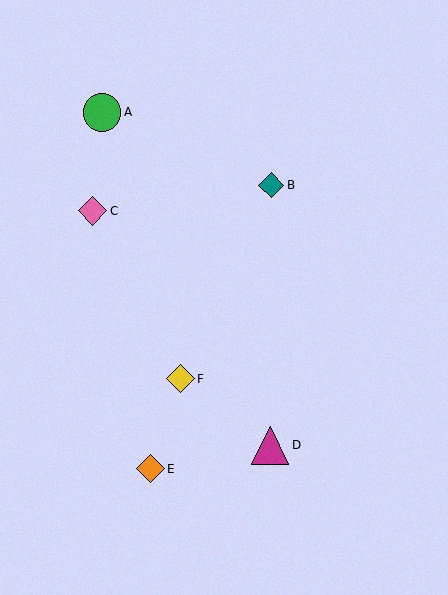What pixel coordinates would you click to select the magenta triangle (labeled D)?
Click at (270, 445) to select the magenta triangle D.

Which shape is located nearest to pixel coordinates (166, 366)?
The yellow diamond (labeled F) at (180, 379) is nearest to that location.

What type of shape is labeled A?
Shape A is a green circle.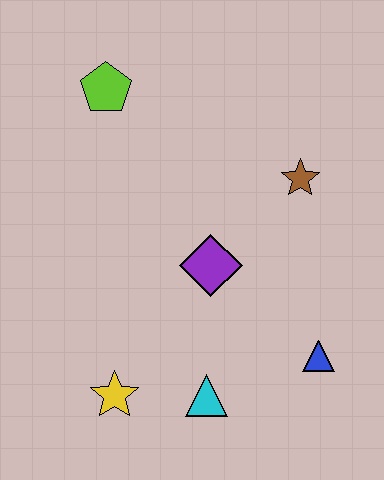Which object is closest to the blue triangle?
The cyan triangle is closest to the blue triangle.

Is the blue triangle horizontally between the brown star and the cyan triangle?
No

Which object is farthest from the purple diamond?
The lime pentagon is farthest from the purple diamond.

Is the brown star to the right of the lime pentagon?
Yes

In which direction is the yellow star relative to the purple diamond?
The yellow star is below the purple diamond.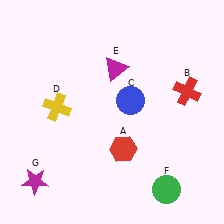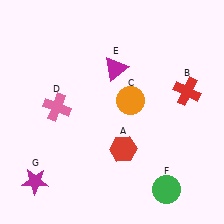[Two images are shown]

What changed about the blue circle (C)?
In Image 1, C is blue. In Image 2, it changed to orange.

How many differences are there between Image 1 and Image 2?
There are 2 differences between the two images.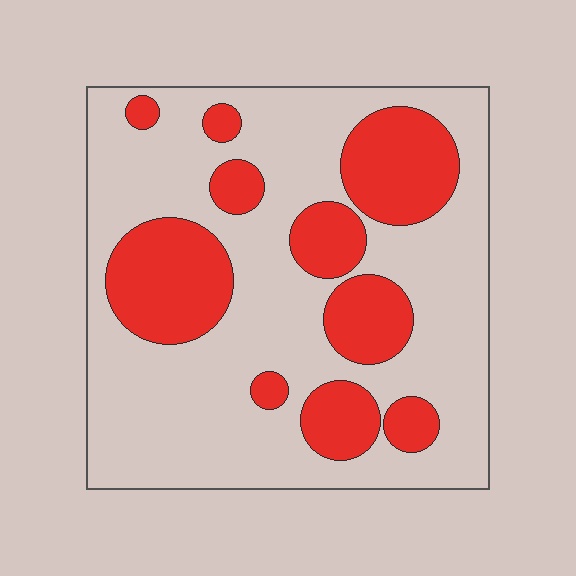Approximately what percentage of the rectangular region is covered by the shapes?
Approximately 30%.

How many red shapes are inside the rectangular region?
10.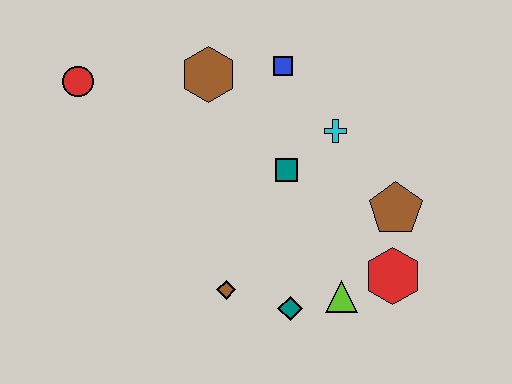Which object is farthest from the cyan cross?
The red circle is farthest from the cyan cross.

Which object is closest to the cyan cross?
The teal square is closest to the cyan cross.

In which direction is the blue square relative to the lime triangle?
The blue square is above the lime triangle.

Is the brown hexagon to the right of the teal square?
No